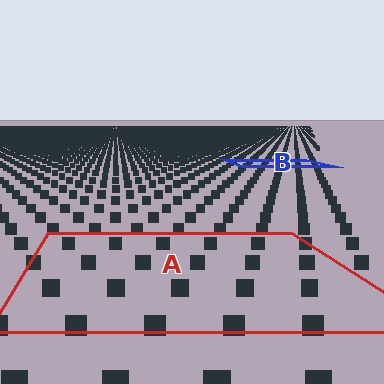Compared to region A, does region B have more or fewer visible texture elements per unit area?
Region B has more texture elements per unit area — they are packed more densely because it is farther away.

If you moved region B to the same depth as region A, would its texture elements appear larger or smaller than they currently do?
They would appear larger. At a closer depth, the same texture elements are projected at a bigger on-screen size.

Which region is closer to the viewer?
Region A is closer. The texture elements there are larger and more spread out.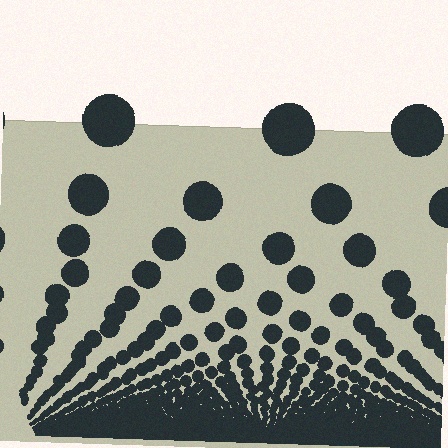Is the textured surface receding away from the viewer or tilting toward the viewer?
The surface appears to tilt toward the viewer. Texture elements get larger and sparser toward the top.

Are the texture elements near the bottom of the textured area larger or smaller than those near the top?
Smaller. The gradient is inverted — elements near the bottom are smaller and denser.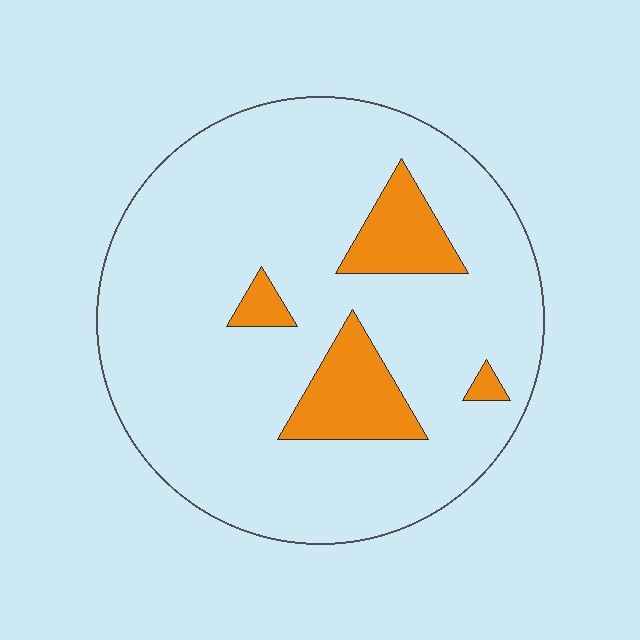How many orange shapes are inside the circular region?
4.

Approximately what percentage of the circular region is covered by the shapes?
Approximately 15%.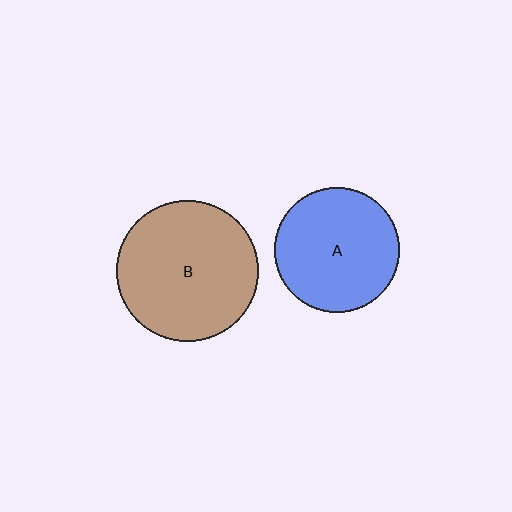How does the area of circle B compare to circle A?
Approximately 1.3 times.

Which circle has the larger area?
Circle B (brown).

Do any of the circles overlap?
No, none of the circles overlap.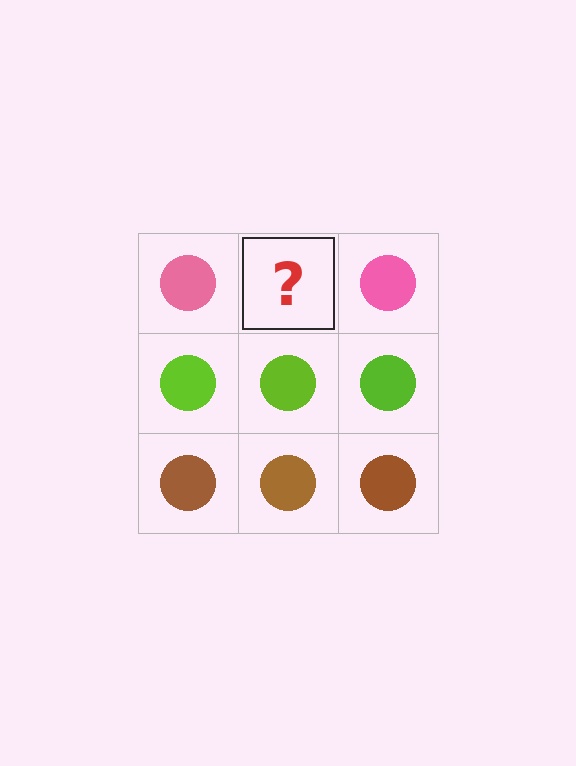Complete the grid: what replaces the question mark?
The question mark should be replaced with a pink circle.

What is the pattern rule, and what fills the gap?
The rule is that each row has a consistent color. The gap should be filled with a pink circle.